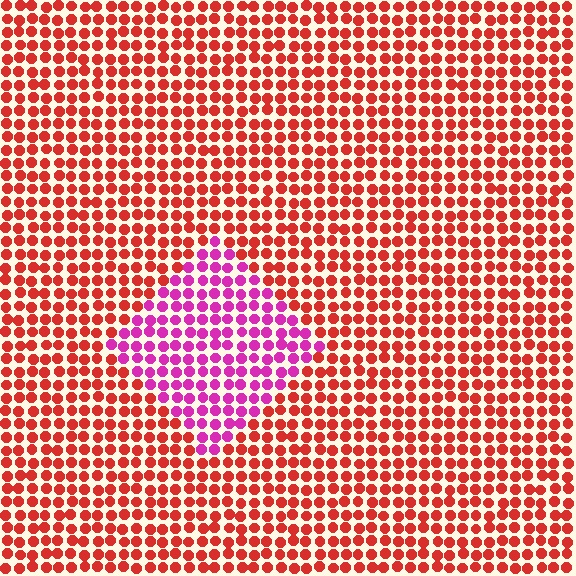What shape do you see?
I see a diamond.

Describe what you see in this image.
The image is filled with small red elements in a uniform arrangement. A diamond-shaped region is visible where the elements are tinted to a slightly different hue, forming a subtle color boundary.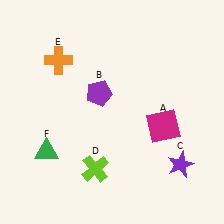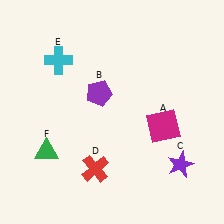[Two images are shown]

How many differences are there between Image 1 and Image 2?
There are 2 differences between the two images.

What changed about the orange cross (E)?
In Image 1, E is orange. In Image 2, it changed to cyan.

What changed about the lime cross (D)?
In Image 1, D is lime. In Image 2, it changed to red.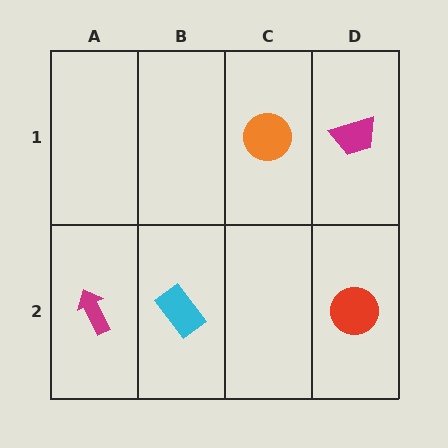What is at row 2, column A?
A magenta arrow.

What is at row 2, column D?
A red circle.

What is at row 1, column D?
A magenta trapezoid.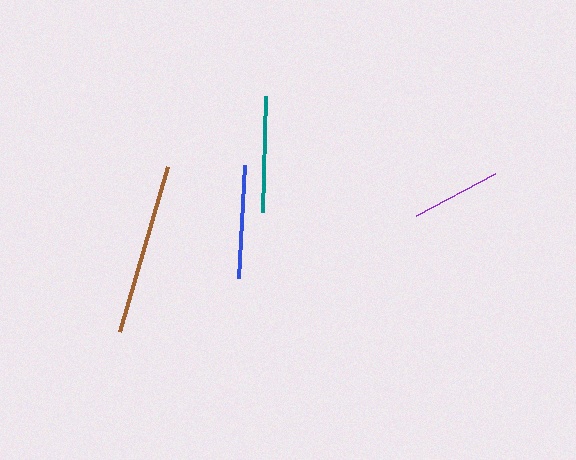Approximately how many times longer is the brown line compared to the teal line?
The brown line is approximately 1.5 times the length of the teal line.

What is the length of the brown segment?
The brown segment is approximately 172 pixels long.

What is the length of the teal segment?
The teal segment is approximately 115 pixels long.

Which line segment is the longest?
The brown line is the longest at approximately 172 pixels.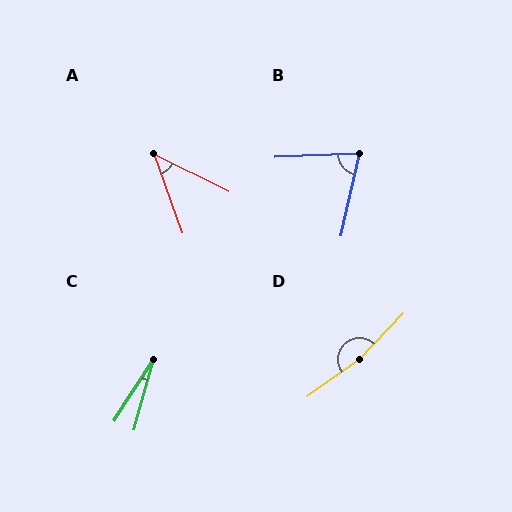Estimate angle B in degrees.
Approximately 75 degrees.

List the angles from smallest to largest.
C (17°), A (44°), B (75°), D (169°).